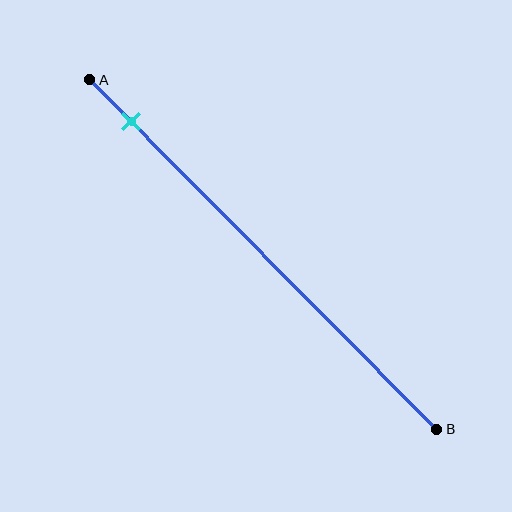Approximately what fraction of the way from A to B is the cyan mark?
The cyan mark is approximately 10% of the way from A to B.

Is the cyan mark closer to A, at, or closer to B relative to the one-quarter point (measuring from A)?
The cyan mark is closer to point A than the one-quarter point of segment AB.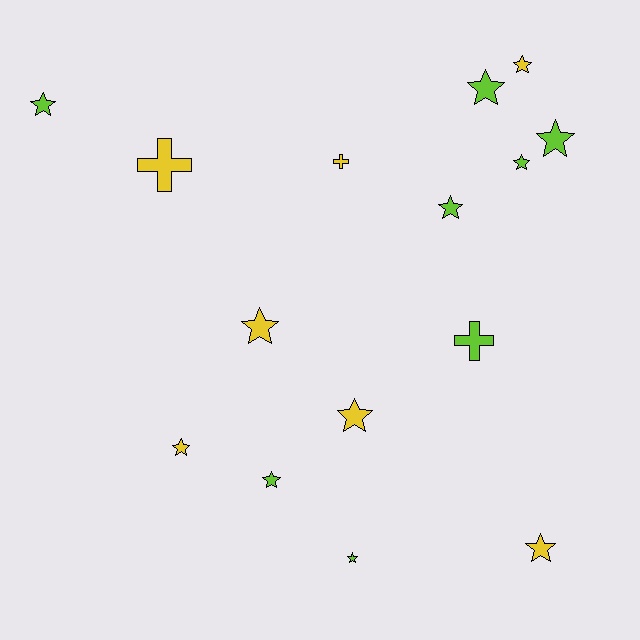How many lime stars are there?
There are 7 lime stars.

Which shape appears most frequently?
Star, with 12 objects.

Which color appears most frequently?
Lime, with 8 objects.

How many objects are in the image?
There are 15 objects.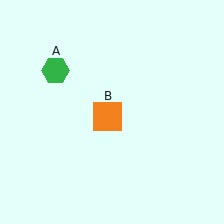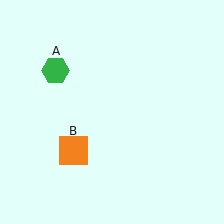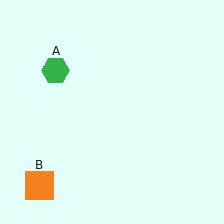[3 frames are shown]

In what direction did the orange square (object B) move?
The orange square (object B) moved down and to the left.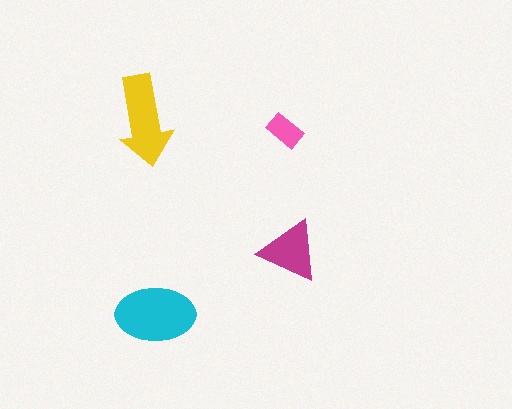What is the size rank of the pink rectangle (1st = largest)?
4th.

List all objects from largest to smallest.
The cyan ellipse, the yellow arrow, the magenta triangle, the pink rectangle.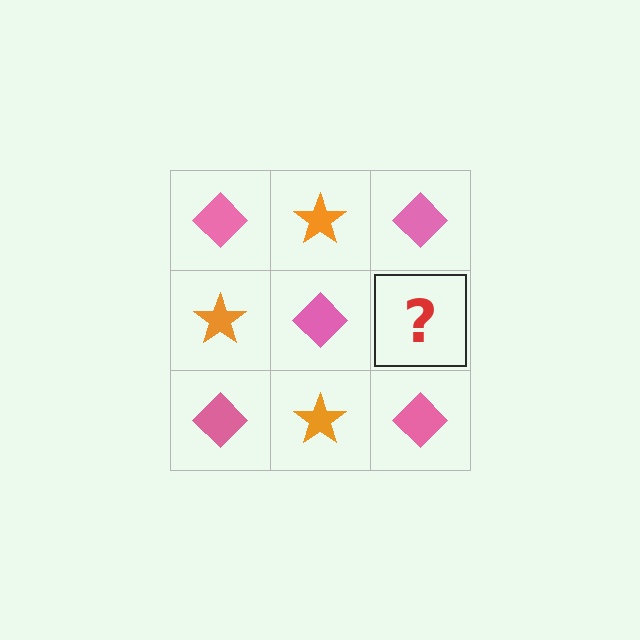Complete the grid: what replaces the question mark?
The question mark should be replaced with an orange star.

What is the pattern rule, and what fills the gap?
The rule is that it alternates pink diamond and orange star in a checkerboard pattern. The gap should be filled with an orange star.